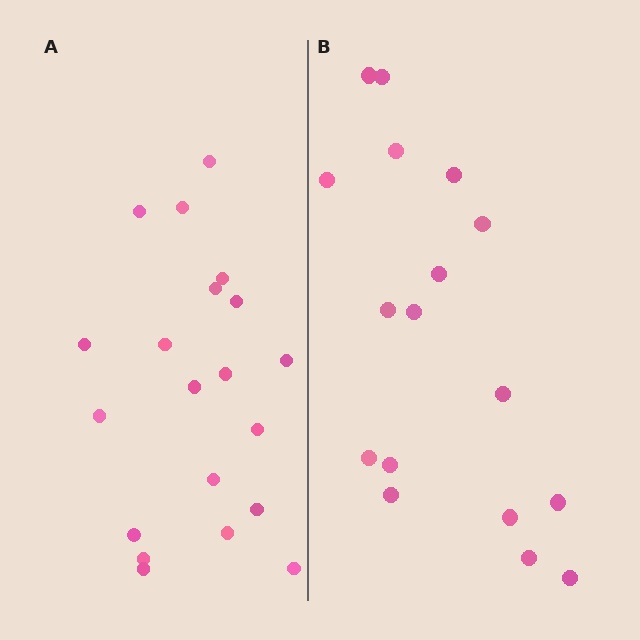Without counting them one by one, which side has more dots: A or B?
Region A (the left region) has more dots.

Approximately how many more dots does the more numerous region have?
Region A has just a few more — roughly 2 or 3 more dots than region B.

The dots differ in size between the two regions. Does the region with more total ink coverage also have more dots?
No. Region B has more total ink coverage because its dots are larger, but region A actually contains more individual dots. Total area can be misleading — the number of items is what matters here.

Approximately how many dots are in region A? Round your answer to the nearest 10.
About 20 dots.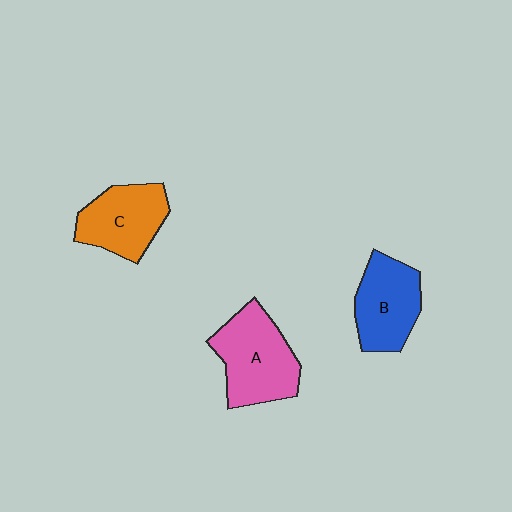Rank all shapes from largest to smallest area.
From largest to smallest: A (pink), B (blue), C (orange).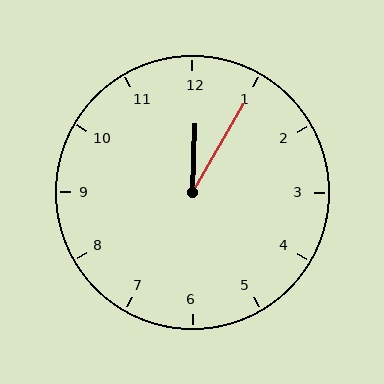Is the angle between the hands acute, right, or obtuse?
It is acute.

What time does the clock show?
12:05.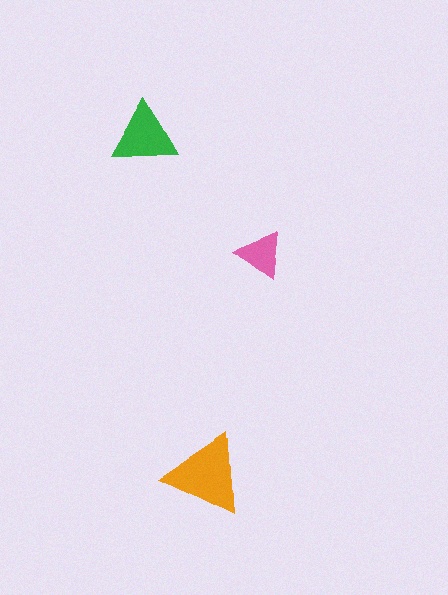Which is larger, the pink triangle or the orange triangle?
The orange one.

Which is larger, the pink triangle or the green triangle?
The green one.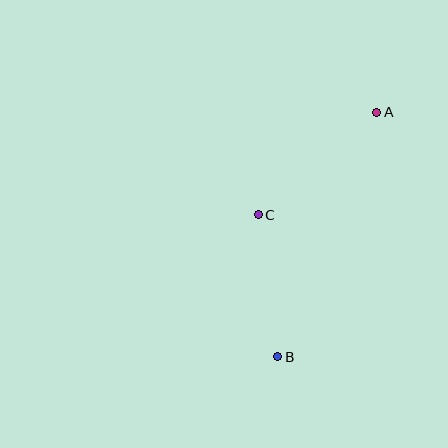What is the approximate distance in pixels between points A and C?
The distance between A and C is approximately 156 pixels.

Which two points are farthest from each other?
Points A and B are farthest from each other.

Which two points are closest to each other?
Points B and C are closest to each other.